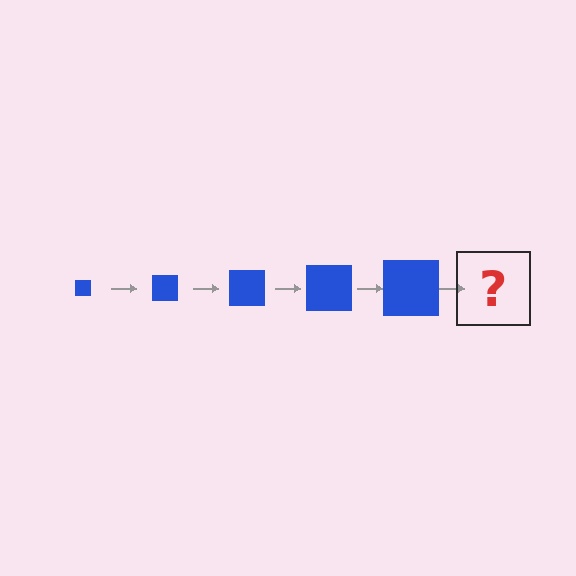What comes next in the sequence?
The next element should be a blue square, larger than the previous one.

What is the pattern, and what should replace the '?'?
The pattern is that the square gets progressively larger each step. The '?' should be a blue square, larger than the previous one.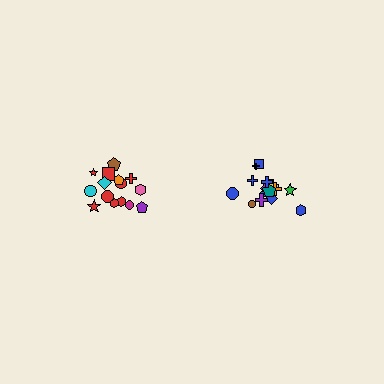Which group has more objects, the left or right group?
The right group.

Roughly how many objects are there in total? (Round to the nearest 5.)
Roughly 35 objects in total.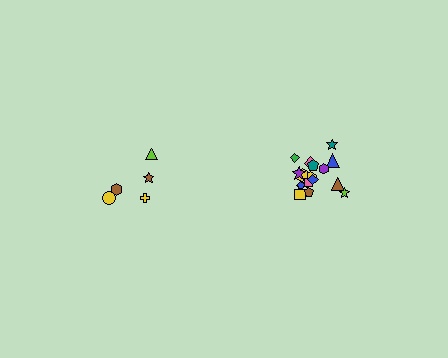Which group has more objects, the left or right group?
The right group.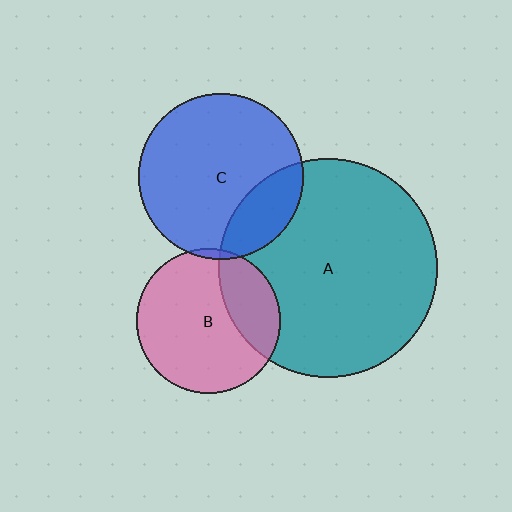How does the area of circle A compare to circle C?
Approximately 1.8 times.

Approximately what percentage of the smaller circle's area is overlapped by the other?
Approximately 5%.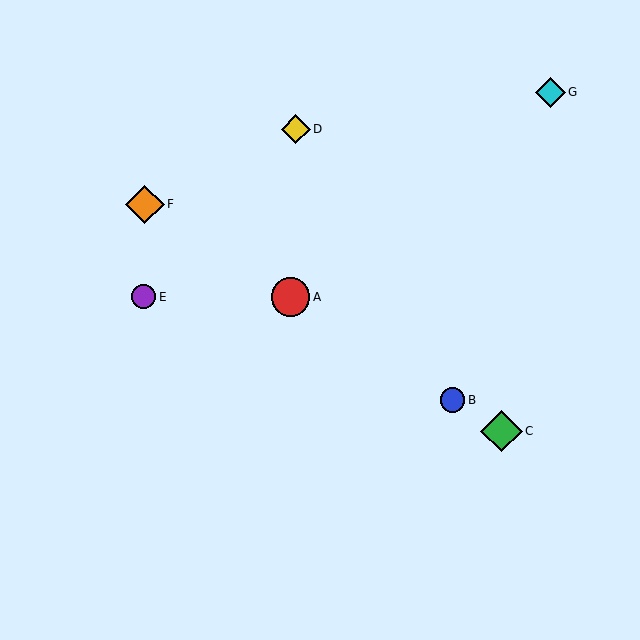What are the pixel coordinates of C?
Object C is at (501, 431).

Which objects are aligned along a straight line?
Objects A, B, C, F are aligned along a straight line.